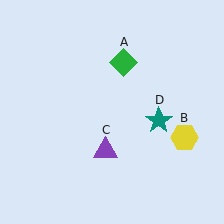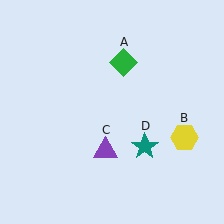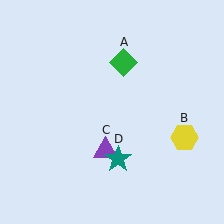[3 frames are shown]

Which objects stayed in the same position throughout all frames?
Green diamond (object A) and yellow hexagon (object B) and purple triangle (object C) remained stationary.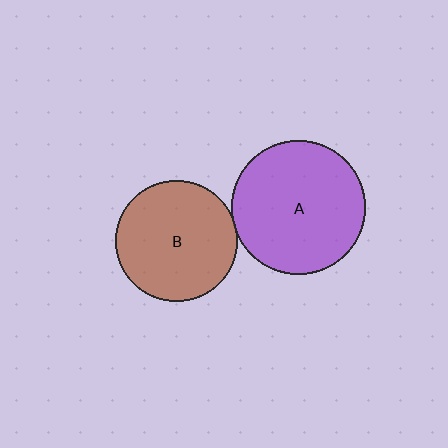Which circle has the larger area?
Circle A (purple).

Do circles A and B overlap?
Yes.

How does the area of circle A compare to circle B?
Approximately 1.2 times.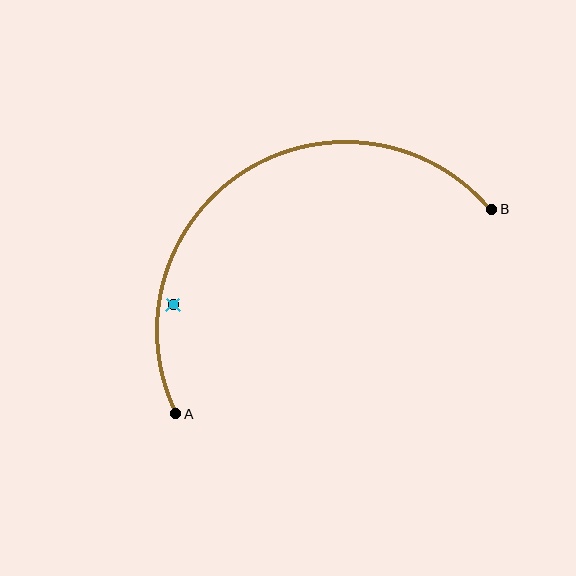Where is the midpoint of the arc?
The arc midpoint is the point on the curve farthest from the straight line joining A and B. It sits above that line.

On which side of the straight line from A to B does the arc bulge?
The arc bulges above the straight line connecting A and B.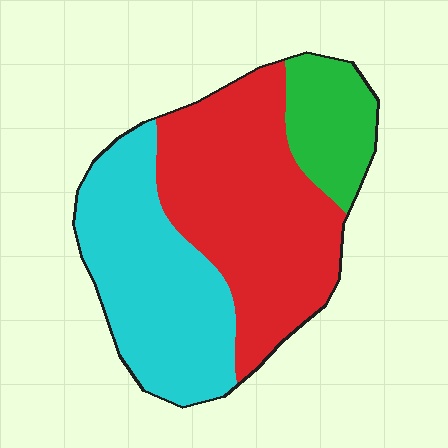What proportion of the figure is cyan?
Cyan covers about 40% of the figure.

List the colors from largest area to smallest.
From largest to smallest: red, cyan, green.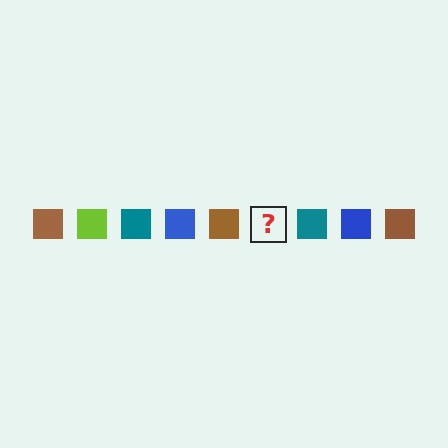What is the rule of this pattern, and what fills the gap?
The rule is that the pattern cycles through brown, lime, teal, blue squares. The gap should be filled with a lime square.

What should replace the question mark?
The question mark should be replaced with a lime square.